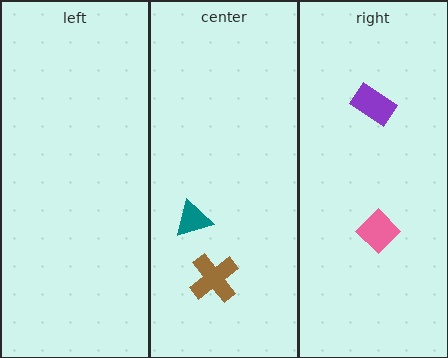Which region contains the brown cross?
The center region.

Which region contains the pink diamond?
The right region.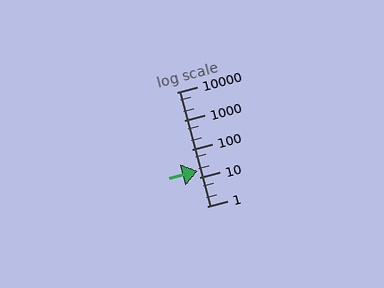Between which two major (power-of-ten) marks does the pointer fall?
The pointer is between 10 and 100.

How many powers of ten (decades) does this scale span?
The scale spans 4 decades, from 1 to 10000.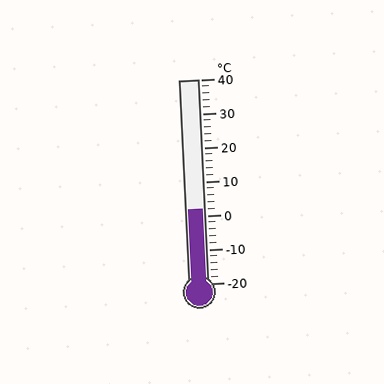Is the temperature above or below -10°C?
The temperature is above -10°C.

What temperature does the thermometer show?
The thermometer shows approximately 2°C.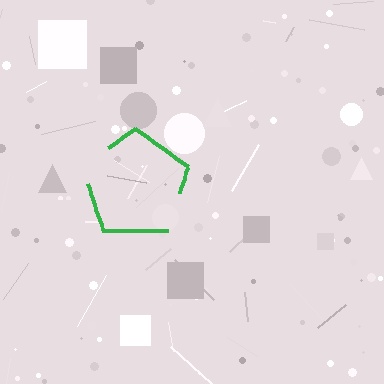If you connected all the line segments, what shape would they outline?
They would outline a pentagon.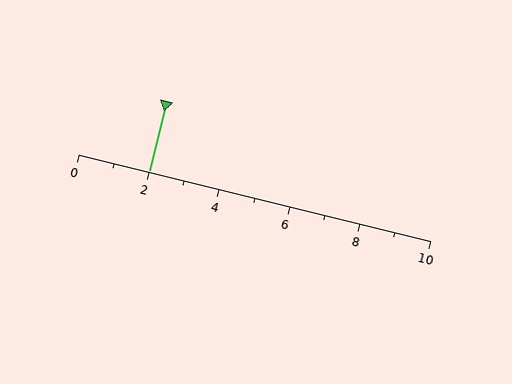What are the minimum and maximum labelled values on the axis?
The axis runs from 0 to 10.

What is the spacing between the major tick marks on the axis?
The major ticks are spaced 2 apart.